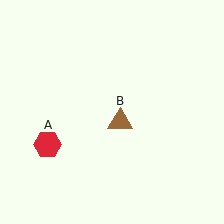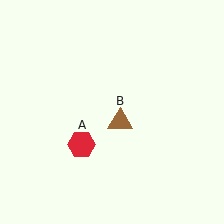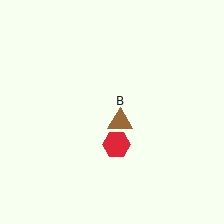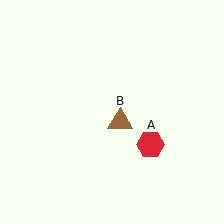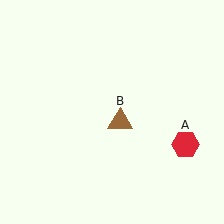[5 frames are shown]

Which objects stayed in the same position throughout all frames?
Brown triangle (object B) remained stationary.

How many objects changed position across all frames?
1 object changed position: red hexagon (object A).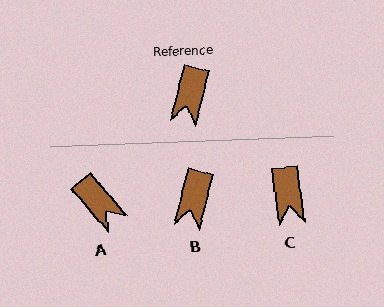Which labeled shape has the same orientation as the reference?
B.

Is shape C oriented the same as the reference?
No, it is off by about 22 degrees.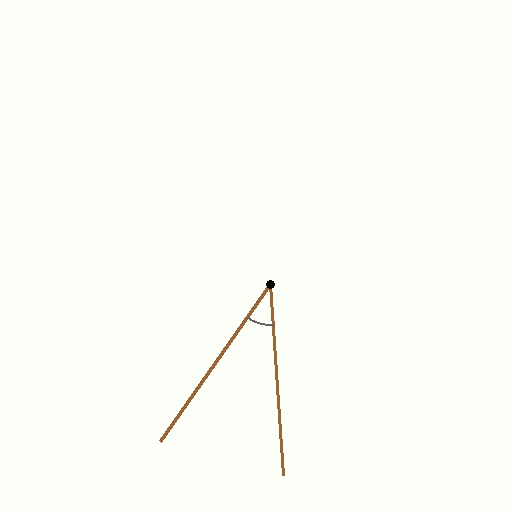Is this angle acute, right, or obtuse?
It is acute.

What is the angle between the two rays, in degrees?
Approximately 39 degrees.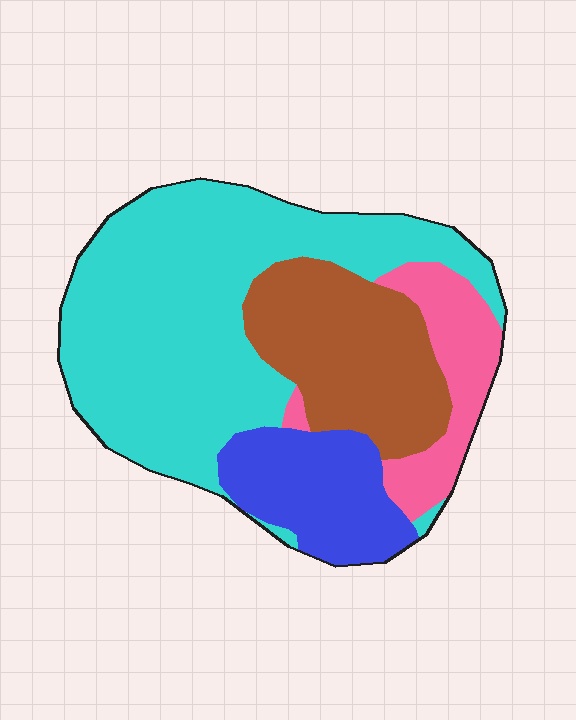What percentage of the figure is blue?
Blue covers about 15% of the figure.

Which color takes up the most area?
Cyan, at roughly 50%.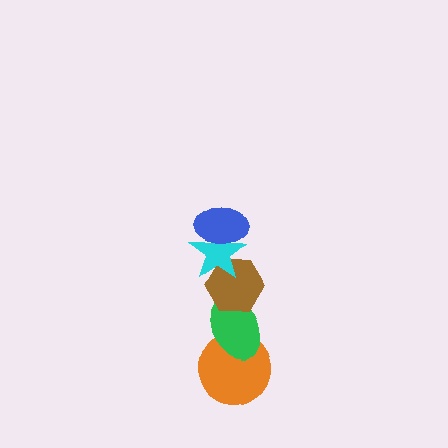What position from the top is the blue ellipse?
The blue ellipse is 1st from the top.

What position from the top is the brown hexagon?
The brown hexagon is 3rd from the top.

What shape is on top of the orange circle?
The green ellipse is on top of the orange circle.